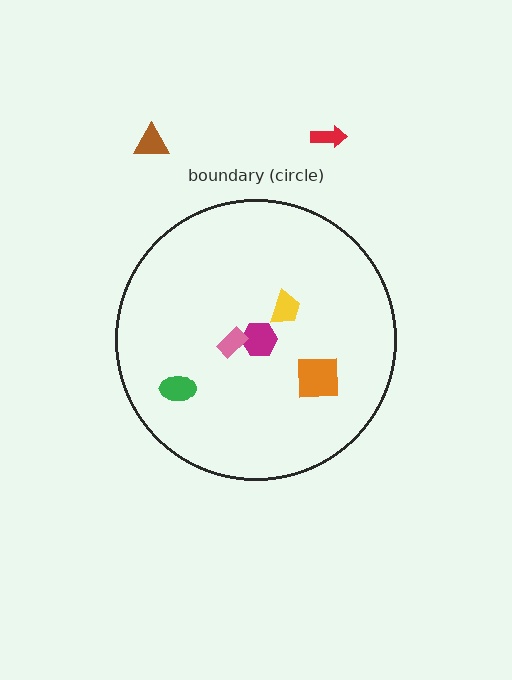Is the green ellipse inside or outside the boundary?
Inside.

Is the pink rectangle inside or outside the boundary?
Inside.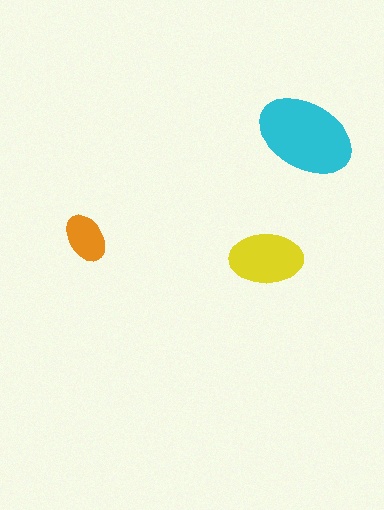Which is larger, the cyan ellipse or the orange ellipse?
The cyan one.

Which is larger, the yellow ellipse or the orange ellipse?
The yellow one.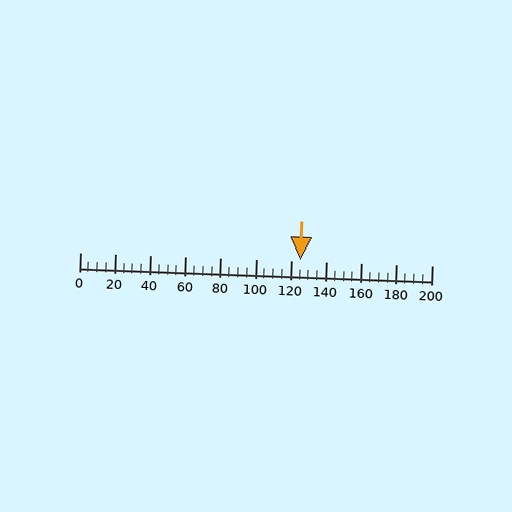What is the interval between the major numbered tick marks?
The major tick marks are spaced 20 units apart.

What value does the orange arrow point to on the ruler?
The orange arrow points to approximately 125.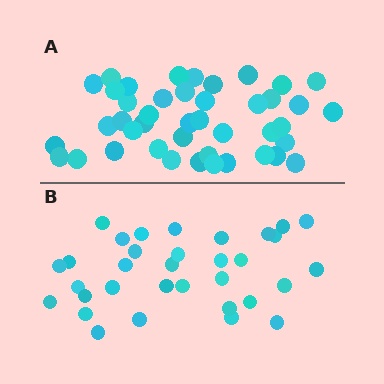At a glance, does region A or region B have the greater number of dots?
Region A (the top region) has more dots.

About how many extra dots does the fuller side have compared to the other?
Region A has roughly 10 or so more dots than region B.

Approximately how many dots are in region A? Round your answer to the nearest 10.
About 40 dots. (The exact count is 43, which rounds to 40.)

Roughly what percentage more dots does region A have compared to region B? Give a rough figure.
About 30% more.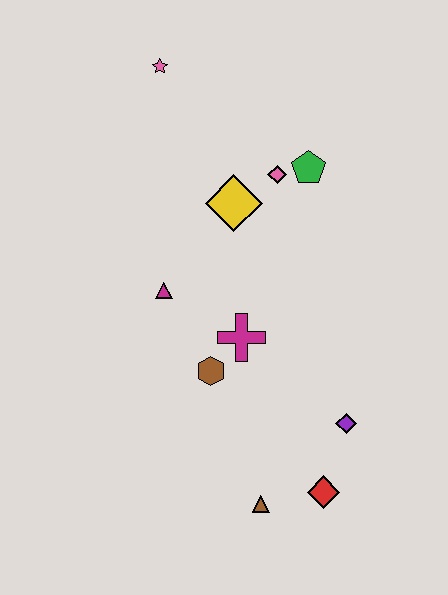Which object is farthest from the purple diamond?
The pink star is farthest from the purple diamond.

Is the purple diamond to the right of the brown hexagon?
Yes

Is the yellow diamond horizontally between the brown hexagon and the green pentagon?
Yes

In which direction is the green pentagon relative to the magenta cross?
The green pentagon is above the magenta cross.